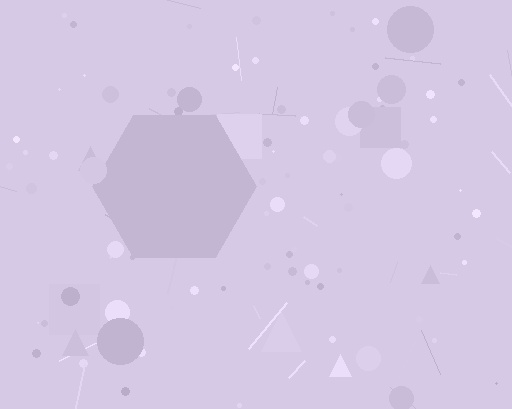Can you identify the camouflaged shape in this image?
The camouflaged shape is a hexagon.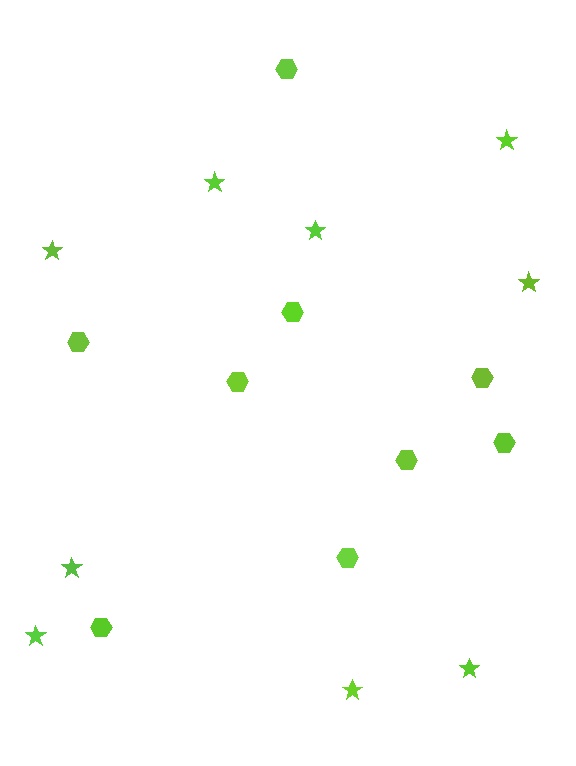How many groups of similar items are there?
There are 2 groups: one group of stars (9) and one group of hexagons (9).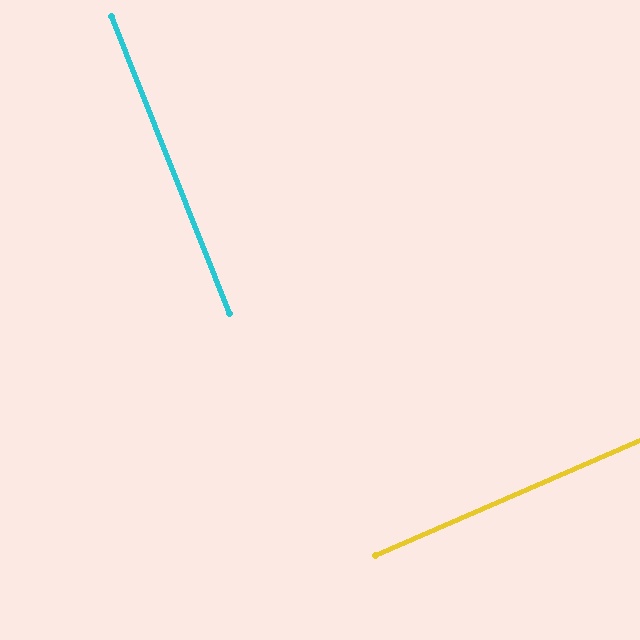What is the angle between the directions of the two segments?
Approximately 88 degrees.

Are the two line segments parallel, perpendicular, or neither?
Perpendicular — they meet at approximately 88°.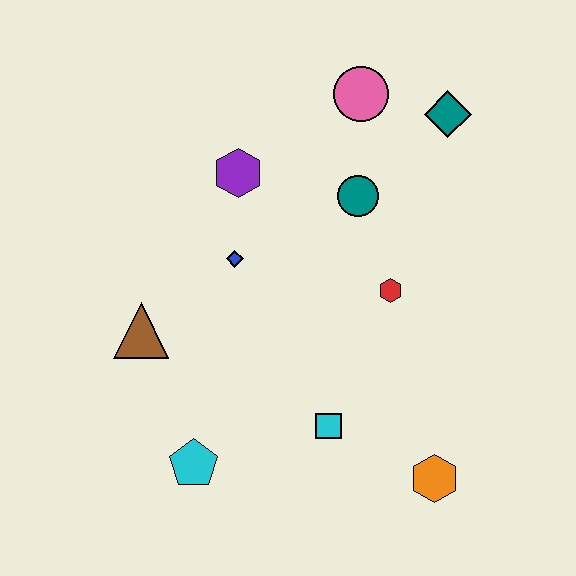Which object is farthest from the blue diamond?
The orange hexagon is farthest from the blue diamond.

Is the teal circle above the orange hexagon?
Yes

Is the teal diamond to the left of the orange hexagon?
No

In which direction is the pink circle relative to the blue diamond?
The pink circle is above the blue diamond.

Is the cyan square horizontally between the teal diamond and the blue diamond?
Yes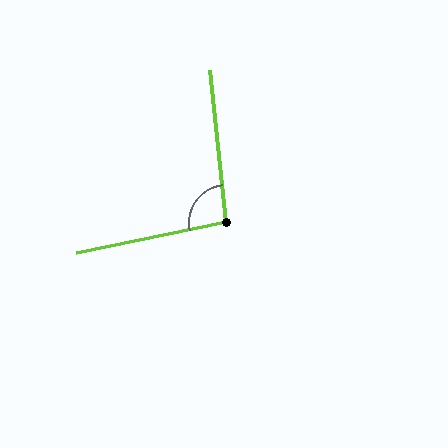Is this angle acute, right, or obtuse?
It is obtuse.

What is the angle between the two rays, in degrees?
Approximately 96 degrees.